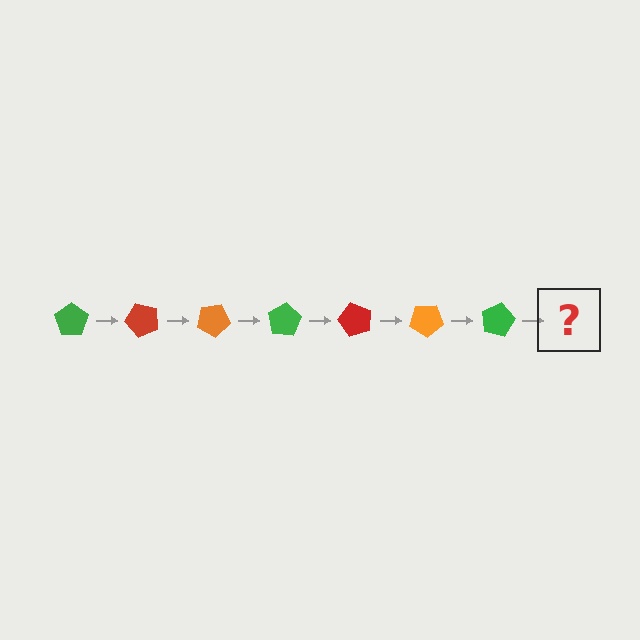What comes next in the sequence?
The next element should be a red pentagon, rotated 350 degrees from the start.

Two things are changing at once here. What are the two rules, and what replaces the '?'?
The two rules are that it rotates 50 degrees each step and the color cycles through green, red, and orange. The '?' should be a red pentagon, rotated 350 degrees from the start.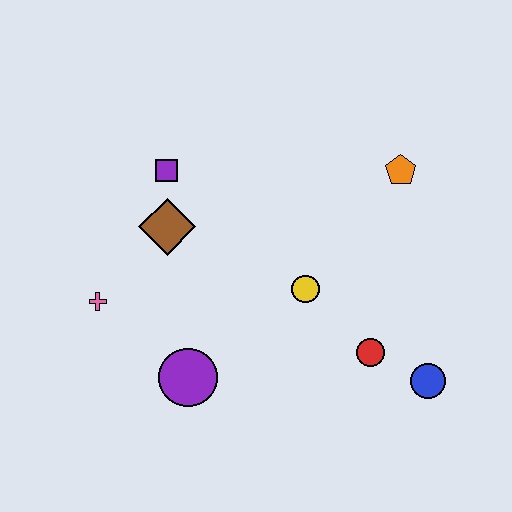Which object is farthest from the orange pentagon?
The pink cross is farthest from the orange pentagon.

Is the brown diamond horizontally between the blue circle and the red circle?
No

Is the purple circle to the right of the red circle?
No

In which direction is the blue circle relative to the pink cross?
The blue circle is to the right of the pink cross.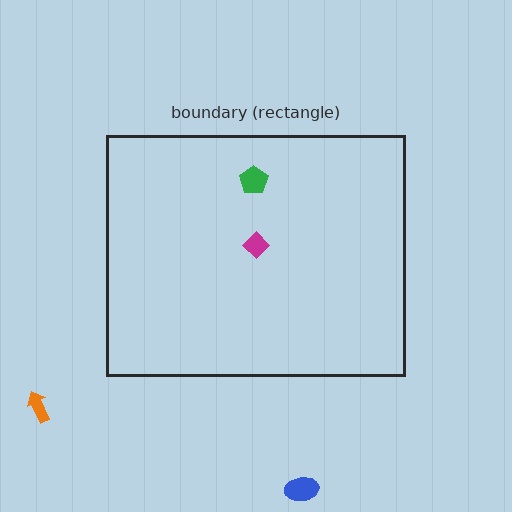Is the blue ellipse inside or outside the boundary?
Outside.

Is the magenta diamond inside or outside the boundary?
Inside.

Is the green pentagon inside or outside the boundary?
Inside.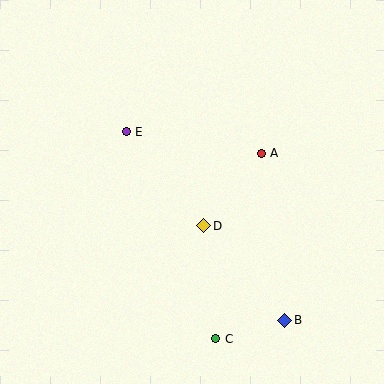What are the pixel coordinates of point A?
Point A is at (261, 153).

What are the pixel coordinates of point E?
Point E is at (126, 132).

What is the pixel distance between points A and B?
The distance between A and B is 169 pixels.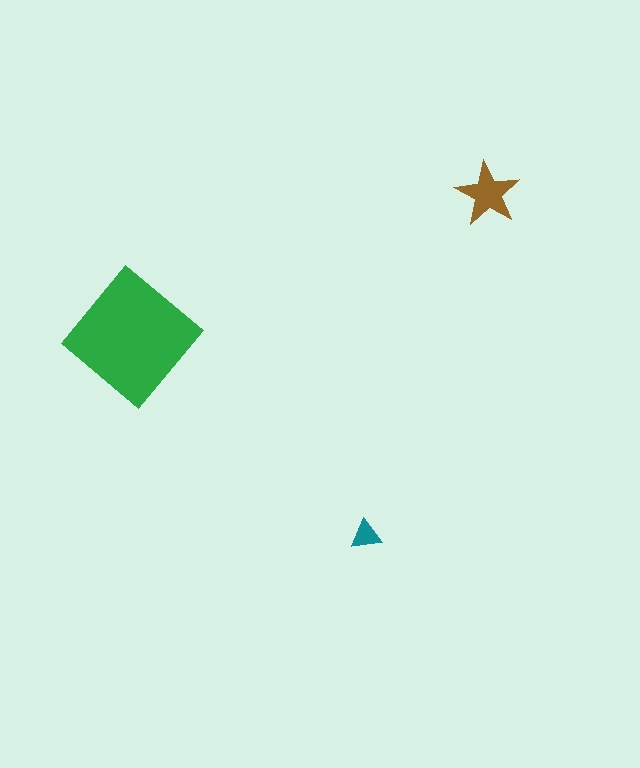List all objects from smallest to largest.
The teal triangle, the brown star, the green diamond.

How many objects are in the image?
There are 3 objects in the image.